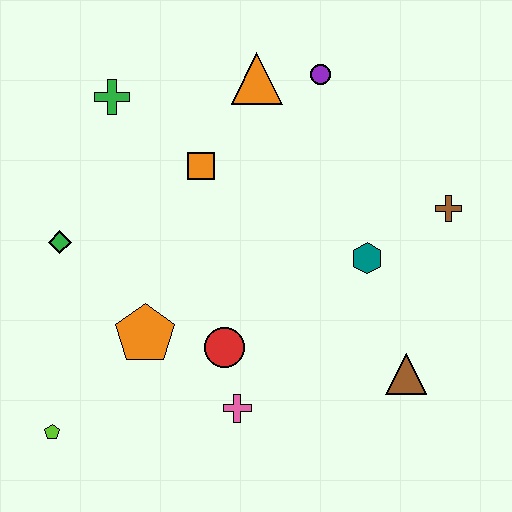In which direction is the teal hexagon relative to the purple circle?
The teal hexagon is below the purple circle.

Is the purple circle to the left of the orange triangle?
No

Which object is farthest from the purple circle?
The lime pentagon is farthest from the purple circle.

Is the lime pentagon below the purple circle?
Yes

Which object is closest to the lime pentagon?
The orange pentagon is closest to the lime pentagon.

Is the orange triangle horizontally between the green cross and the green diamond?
No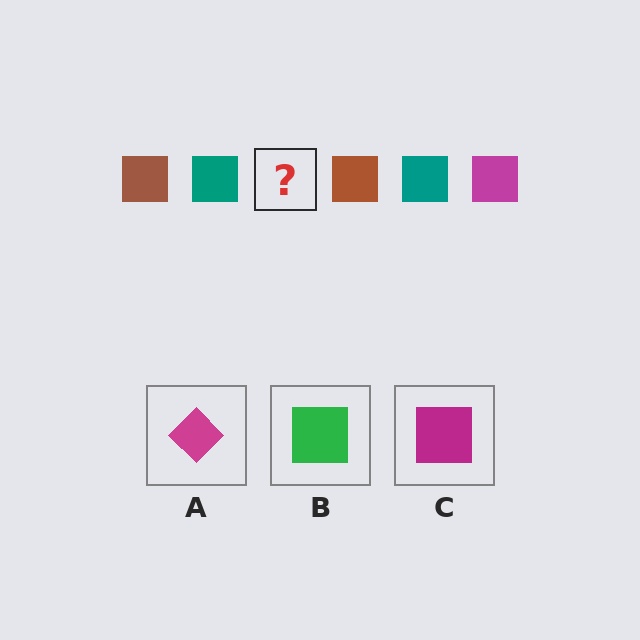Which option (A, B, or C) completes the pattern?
C.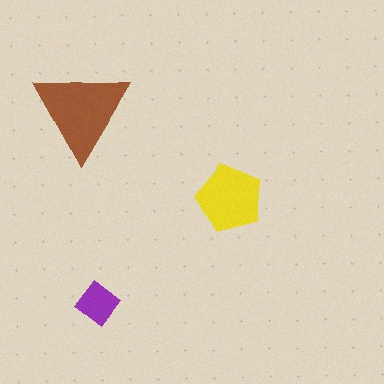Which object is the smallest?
The purple diamond.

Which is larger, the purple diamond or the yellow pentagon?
The yellow pentagon.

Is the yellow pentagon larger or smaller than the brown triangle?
Smaller.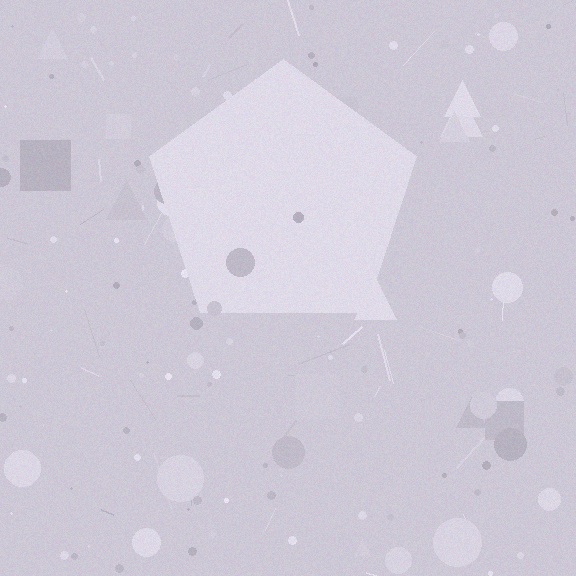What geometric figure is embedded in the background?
A pentagon is embedded in the background.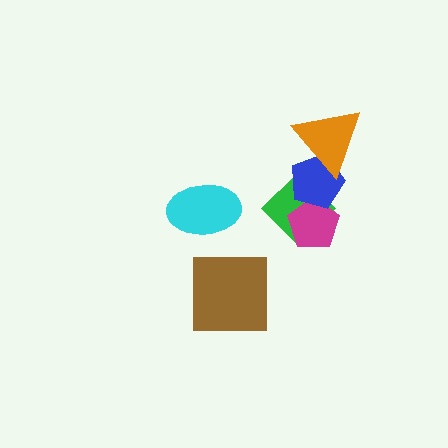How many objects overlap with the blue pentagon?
3 objects overlap with the blue pentagon.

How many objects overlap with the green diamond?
2 objects overlap with the green diamond.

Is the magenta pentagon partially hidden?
Yes, it is partially covered by another shape.